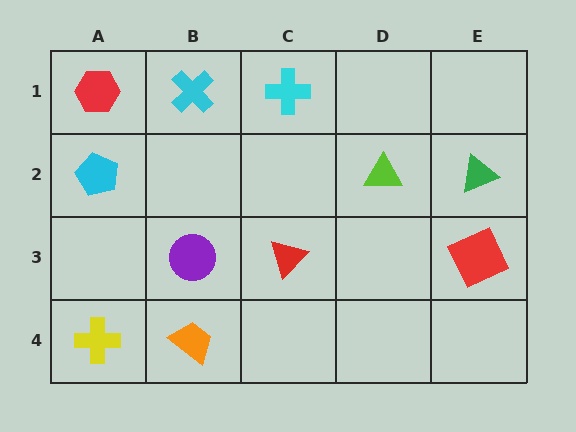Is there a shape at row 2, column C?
No, that cell is empty.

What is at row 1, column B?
A cyan cross.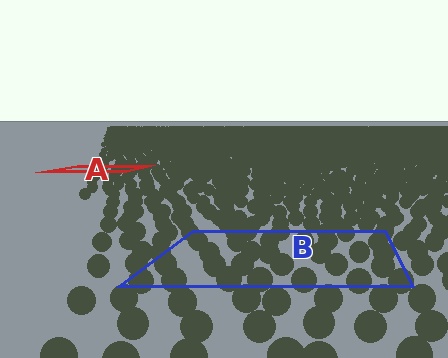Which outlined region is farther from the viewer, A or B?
Region A is farther from the viewer — the texture elements inside it appear smaller and more densely packed.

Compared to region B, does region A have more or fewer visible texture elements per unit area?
Region A has more texture elements per unit area — they are packed more densely because it is farther away.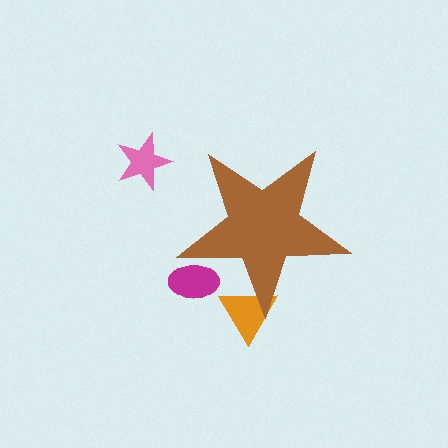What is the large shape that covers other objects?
A brown star.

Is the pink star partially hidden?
No, the pink star is fully visible.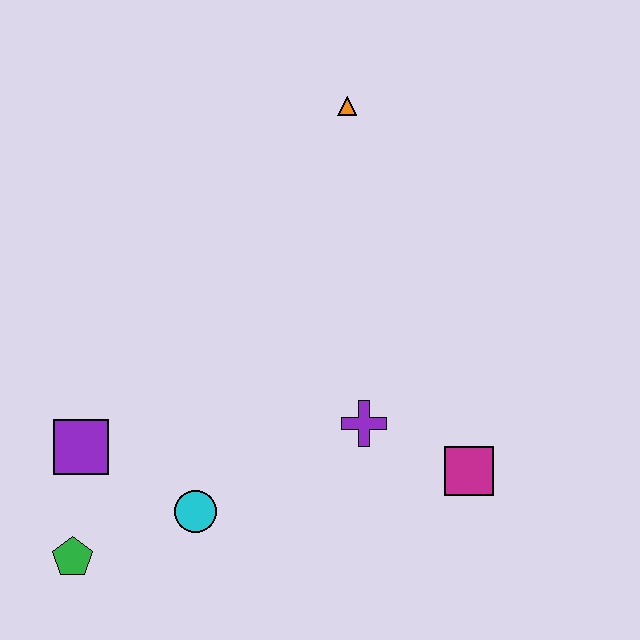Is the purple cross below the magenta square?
No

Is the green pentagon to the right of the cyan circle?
No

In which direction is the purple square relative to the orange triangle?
The purple square is below the orange triangle.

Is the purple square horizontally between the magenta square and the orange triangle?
No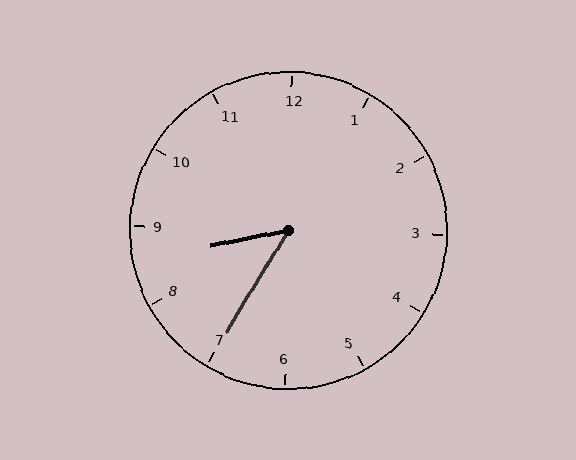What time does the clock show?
8:35.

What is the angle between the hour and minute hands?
Approximately 48 degrees.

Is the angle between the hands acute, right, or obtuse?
It is acute.